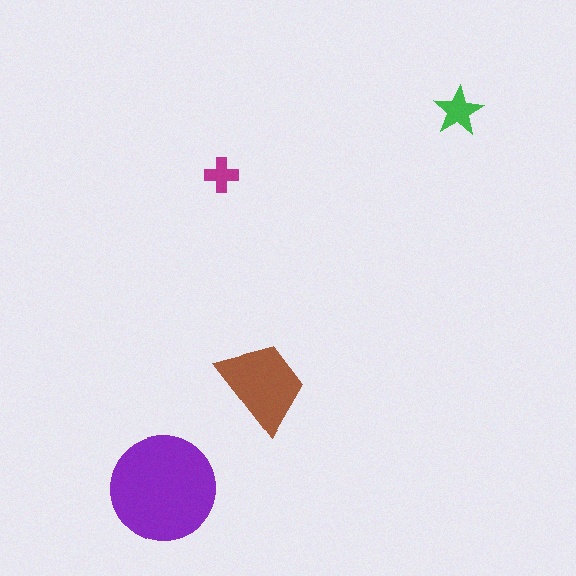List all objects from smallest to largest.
The magenta cross, the green star, the brown trapezoid, the purple circle.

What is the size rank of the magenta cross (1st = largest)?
4th.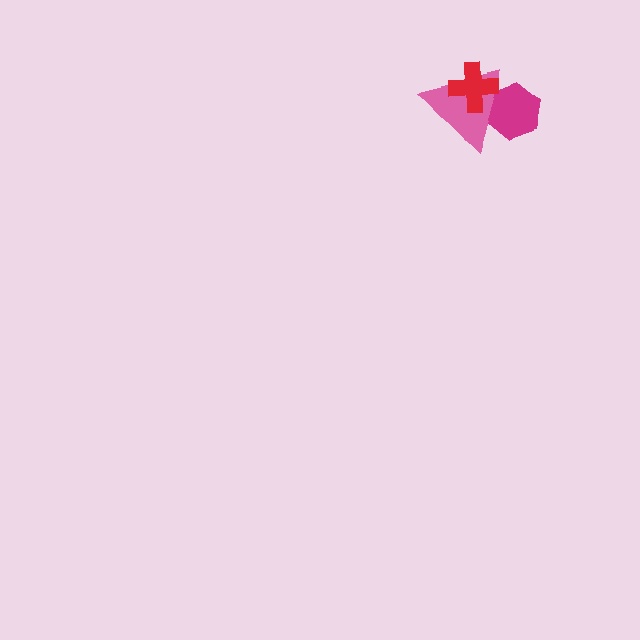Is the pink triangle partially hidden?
Yes, it is partially covered by another shape.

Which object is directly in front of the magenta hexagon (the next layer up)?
The pink triangle is directly in front of the magenta hexagon.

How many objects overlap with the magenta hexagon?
2 objects overlap with the magenta hexagon.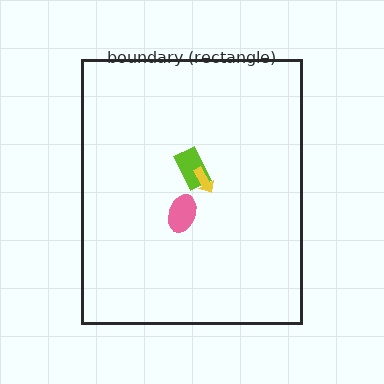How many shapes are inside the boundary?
3 inside, 0 outside.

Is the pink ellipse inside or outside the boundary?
Inside.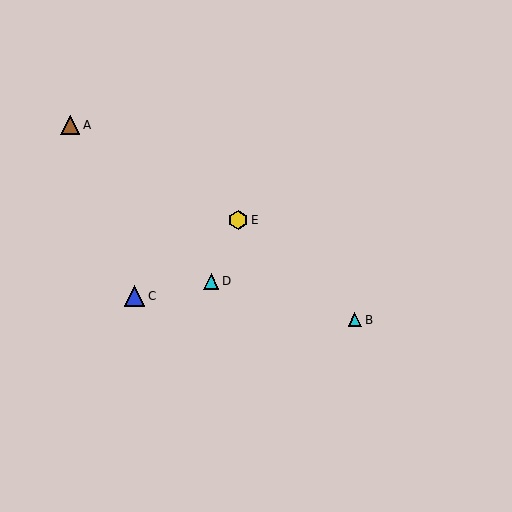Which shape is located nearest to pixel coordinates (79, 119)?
The brown triangle (labeled A) at (70, 125) is nearest to that location.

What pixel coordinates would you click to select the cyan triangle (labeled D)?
Click at (211, 281) to select the cyan triangle D.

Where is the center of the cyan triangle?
The center of the cyan triangle is at (355, 320).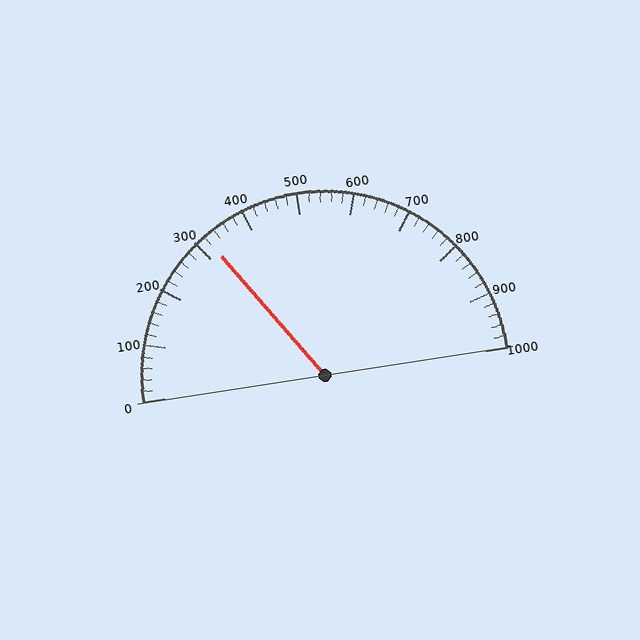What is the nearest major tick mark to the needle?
The nearest major tick mark is 300.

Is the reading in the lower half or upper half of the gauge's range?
The reading is in the lower half of the range (0 to 1000).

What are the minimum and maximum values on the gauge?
The gauge ranges from 0 to 1000.